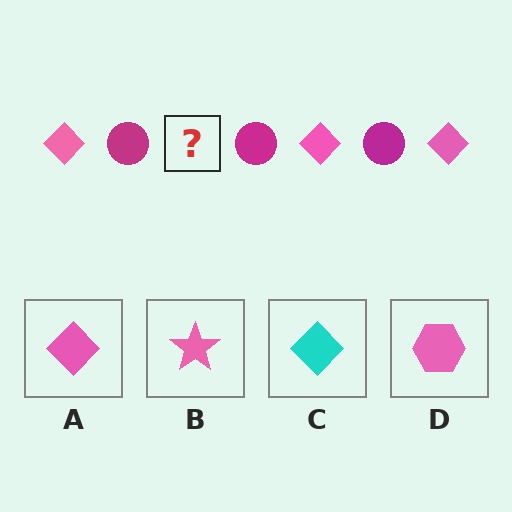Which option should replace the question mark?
Option A.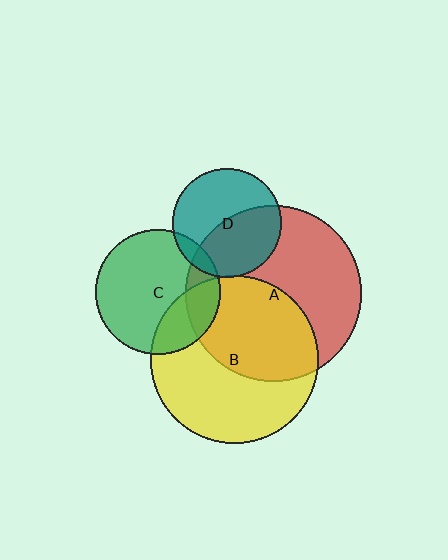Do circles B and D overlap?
Yes.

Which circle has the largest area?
Circle A (red).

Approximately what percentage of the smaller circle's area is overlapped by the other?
Approximately 5%.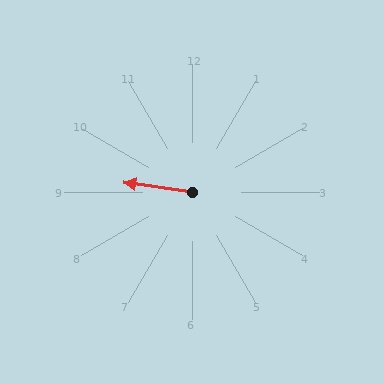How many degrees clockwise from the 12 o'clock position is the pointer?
Approximately 278 degrees.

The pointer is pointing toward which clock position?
Roughly 9 o'clock.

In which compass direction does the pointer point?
West.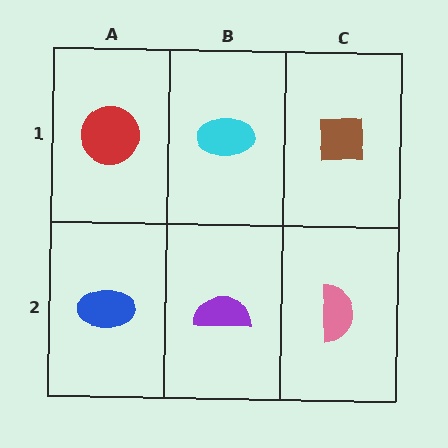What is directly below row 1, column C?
A pink semicircle.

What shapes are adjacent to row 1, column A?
A blue ellipse (row 2, column A), a cyan ellipse (row 1, column B).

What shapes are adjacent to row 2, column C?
A brown square (row 1, column C), a purple semicircle (row 2, column B).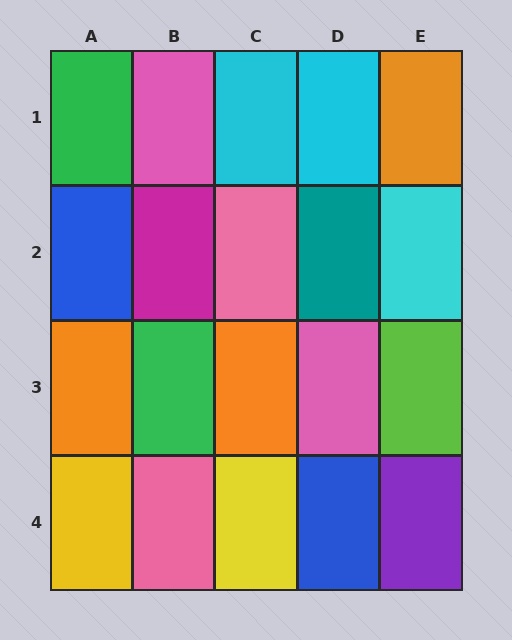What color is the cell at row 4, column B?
Pink.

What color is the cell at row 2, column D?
Teal.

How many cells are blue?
2 cells are blue.